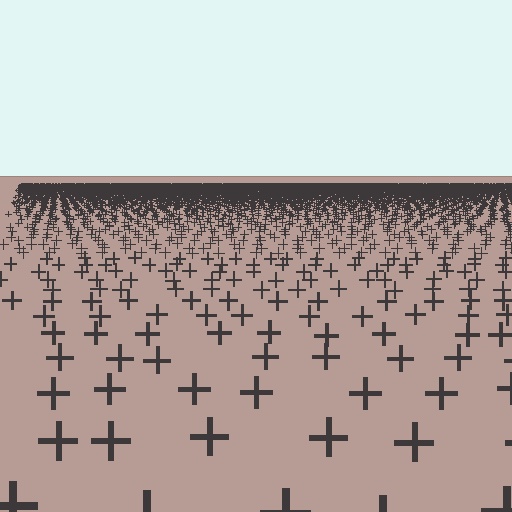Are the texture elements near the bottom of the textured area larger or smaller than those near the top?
Larger. Near the bottom, elements are closer to the viewer and appear at a bigger on-screen size.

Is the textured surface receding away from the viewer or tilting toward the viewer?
The surface is receding away from the viewer. Texture elements get smaller and denser toward the top.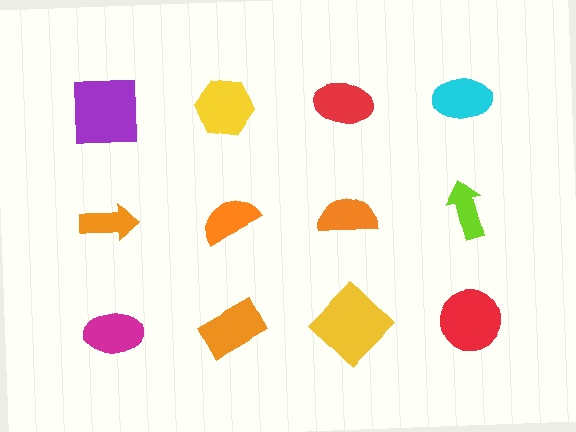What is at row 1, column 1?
A purple square.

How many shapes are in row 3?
4 shapes.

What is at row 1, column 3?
A red ellipse.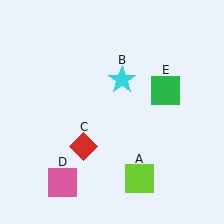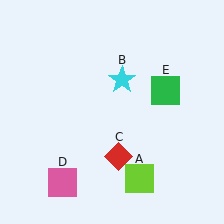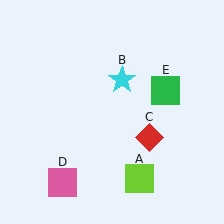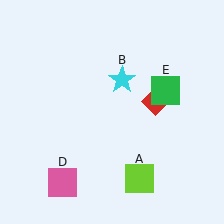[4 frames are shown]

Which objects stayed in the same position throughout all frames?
Lime square (object A) and cyan star (object B) and pink square (object D) and green square (object E) remained stationary.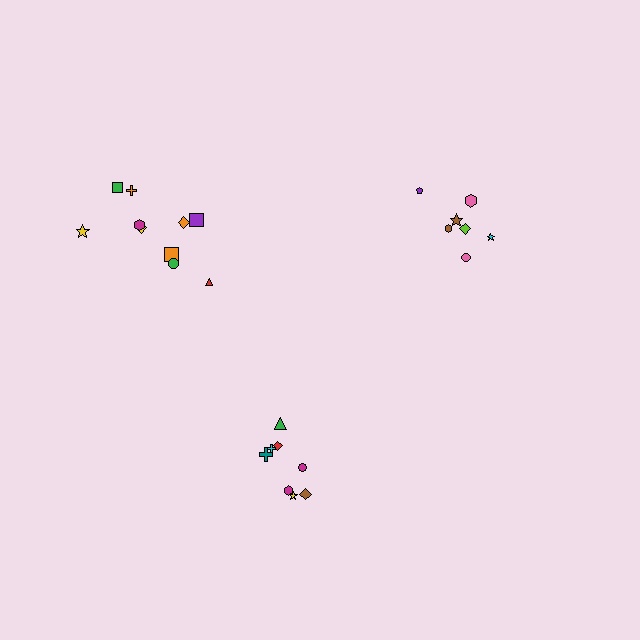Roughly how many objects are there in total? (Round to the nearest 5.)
Roughly 25 objects in total.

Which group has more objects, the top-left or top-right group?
The top-left group.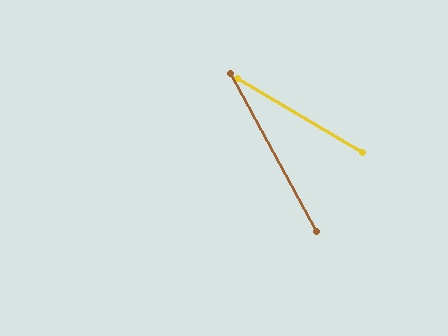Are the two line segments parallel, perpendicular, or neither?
Neither parallel nor perpendicular — they differ by about 31°.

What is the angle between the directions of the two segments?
Approximately 31 degrees.